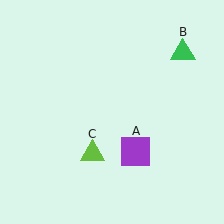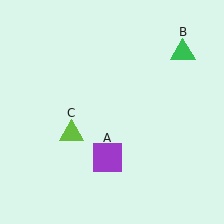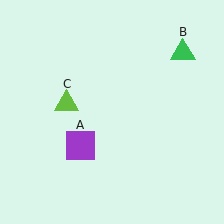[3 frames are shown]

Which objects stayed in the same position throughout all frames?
Green triangle (object B) remained stationary.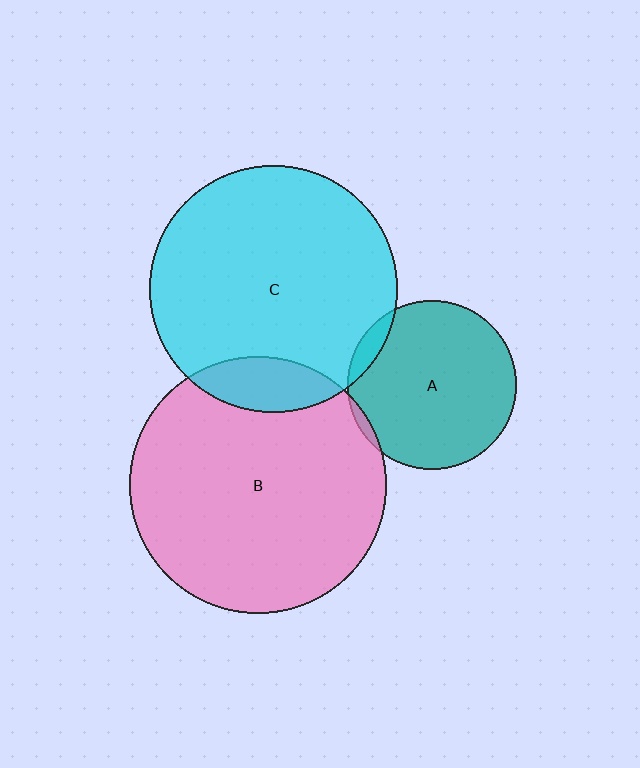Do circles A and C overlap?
Yes.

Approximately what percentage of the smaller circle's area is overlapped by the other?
Approximately 5%.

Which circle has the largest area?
Circle B (pink).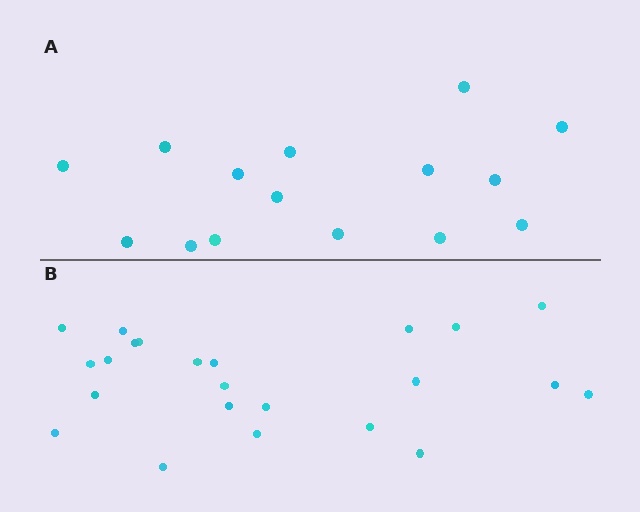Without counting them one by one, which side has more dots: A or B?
Region B (the bottom region) has more dots.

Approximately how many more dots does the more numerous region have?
Region B has roughly 8 or so more dots than region A.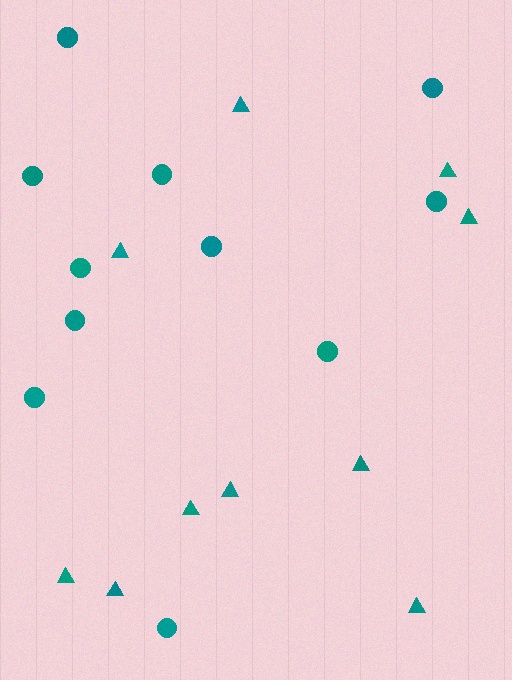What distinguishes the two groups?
There are 2 groups: one group of circles (11) and one group of triangles (10).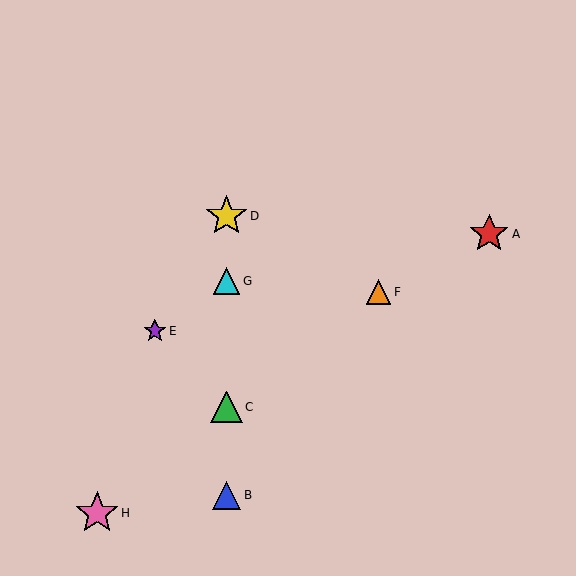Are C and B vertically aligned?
Yes, both are at x≈226.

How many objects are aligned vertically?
4 objects (B, C, D, G) are aligned vertically.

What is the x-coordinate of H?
Object H is at x≈97.